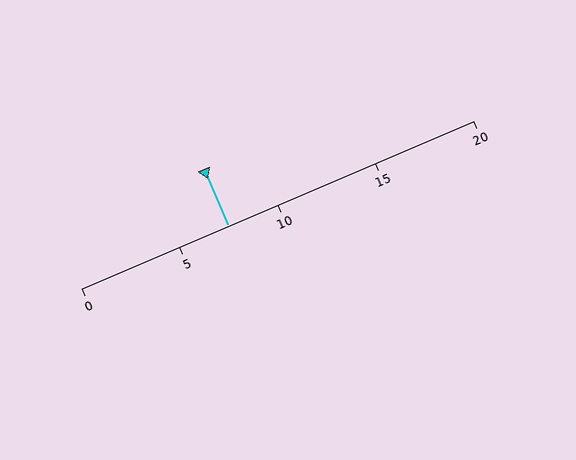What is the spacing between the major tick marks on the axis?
The major ticks are spaced 5 apart.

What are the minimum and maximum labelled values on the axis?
The axis runs from 0 to 20.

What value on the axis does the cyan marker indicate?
The marker indicates approximately 7.5.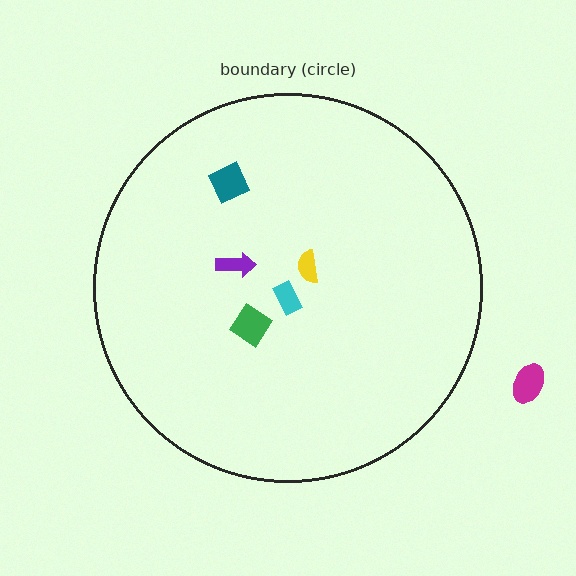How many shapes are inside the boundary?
5 inside, 1 outside.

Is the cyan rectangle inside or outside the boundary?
Inside.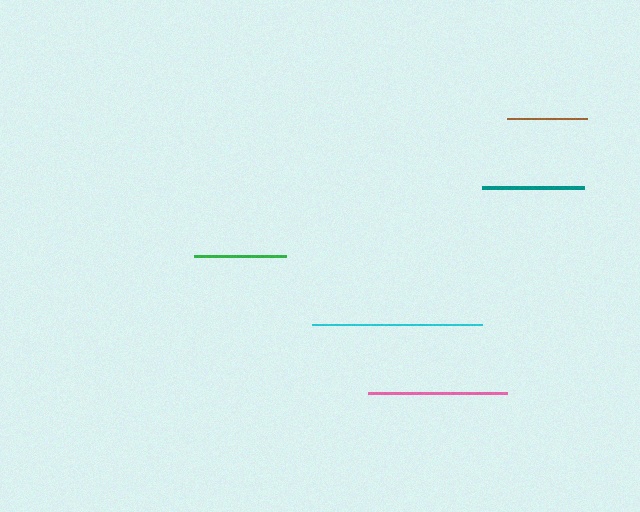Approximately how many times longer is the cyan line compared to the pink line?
The cyan line is approximately 1.2 times the length of the pink line.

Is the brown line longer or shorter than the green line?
The green line is longer than the brown line.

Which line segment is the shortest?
The brown line is the shortest at approximately 81 pixels.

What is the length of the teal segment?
The teal segment is approximately 102 pixels long.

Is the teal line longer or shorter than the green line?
The teal line is longer than the green line.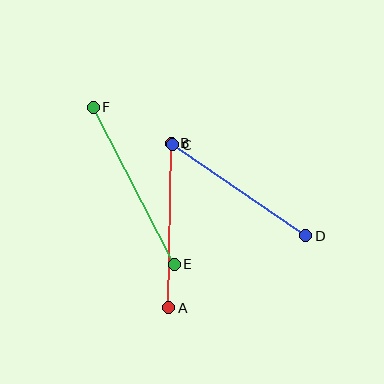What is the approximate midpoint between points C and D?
The midpoint is at approximately (239, 190) pixels.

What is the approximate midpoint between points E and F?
The midpoint is at approximately (134, 186) pixels.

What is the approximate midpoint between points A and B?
The midpoint is at approximately (170, 226) pixels.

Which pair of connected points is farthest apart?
Points E and F are farthest apart.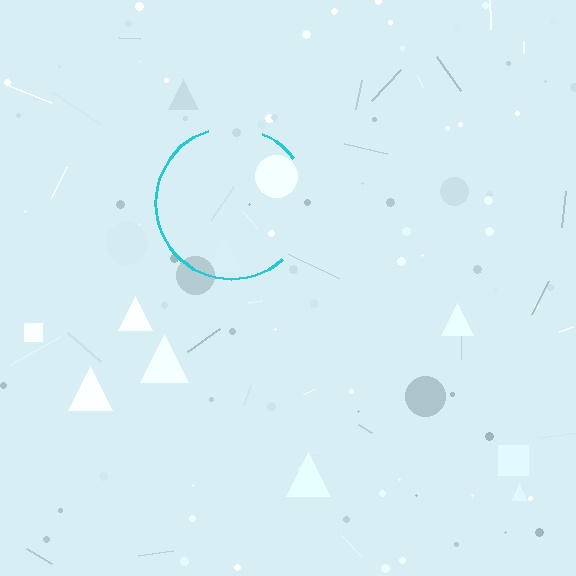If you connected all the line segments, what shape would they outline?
They would outline a circle.